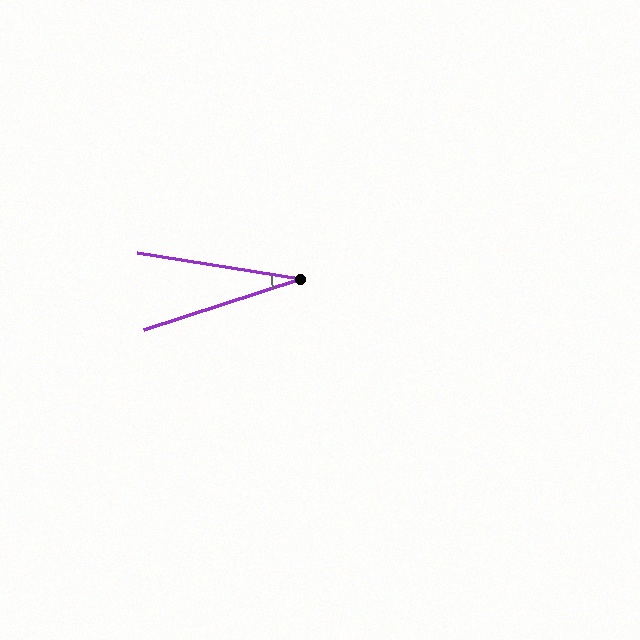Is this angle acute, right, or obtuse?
It is acute.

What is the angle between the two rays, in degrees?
Approximately 27 degrees.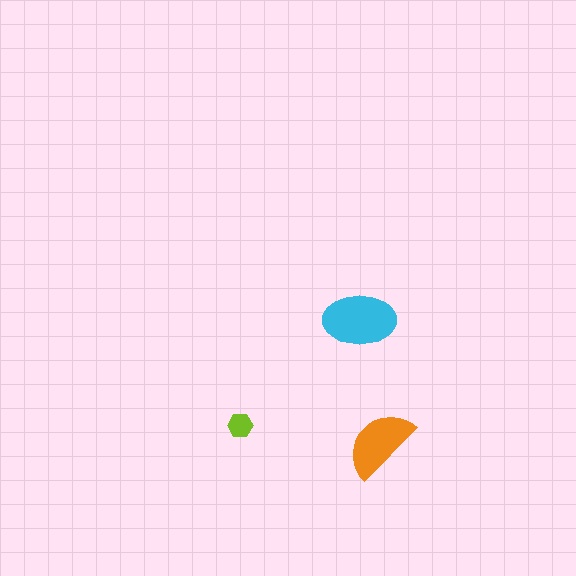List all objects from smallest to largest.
The lime hexagon, the orange semicircle, the cyan ellipse.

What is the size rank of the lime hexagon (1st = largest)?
3rd.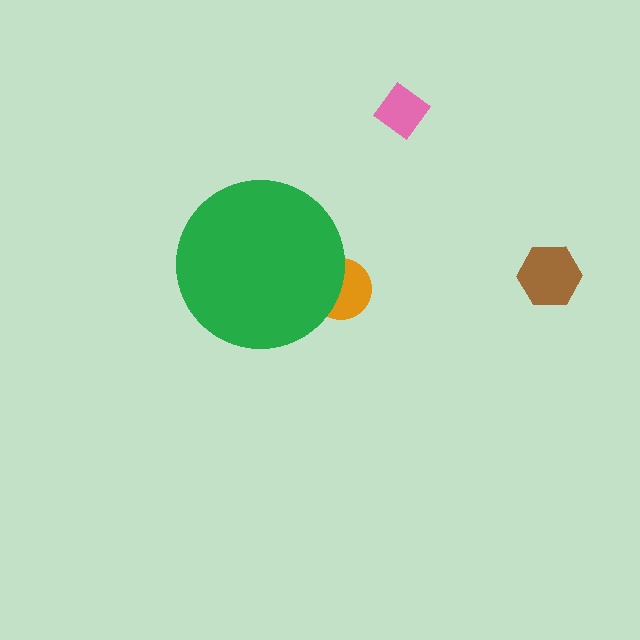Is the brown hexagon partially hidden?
No, the brown hexagon is fully visible.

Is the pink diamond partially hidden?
No, the pink diamond is fully visible.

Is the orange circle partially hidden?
Yes, the orange circle is partially hidden behind the green circle.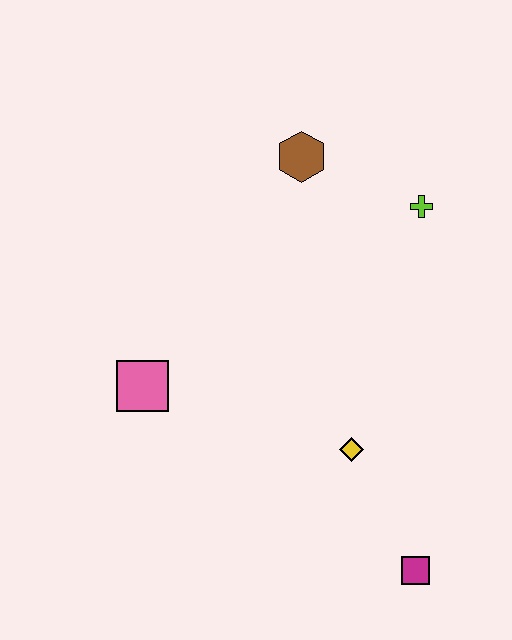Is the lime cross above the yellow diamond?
Yes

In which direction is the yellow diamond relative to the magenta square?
The yellow diamond is above the magenta square.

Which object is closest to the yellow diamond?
The magenta square is closest to the yellow diamond.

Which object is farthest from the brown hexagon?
The magenta square is farthest from the brown hexagon.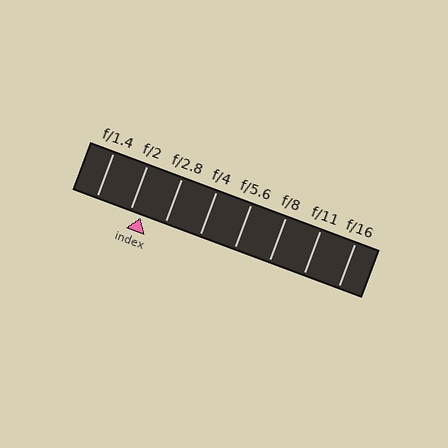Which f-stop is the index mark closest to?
The index mark is closest to f/2.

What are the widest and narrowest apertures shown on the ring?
The widest aperture shown is f/1.4 and the narrowest is f/16.